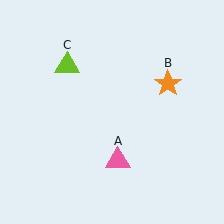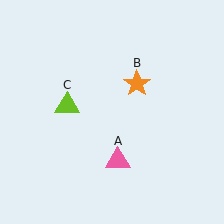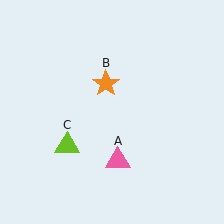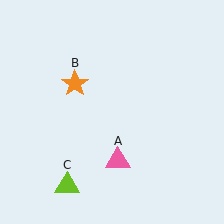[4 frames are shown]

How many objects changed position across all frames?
2 objects changed position: orange star (object B), lime triangle (object C).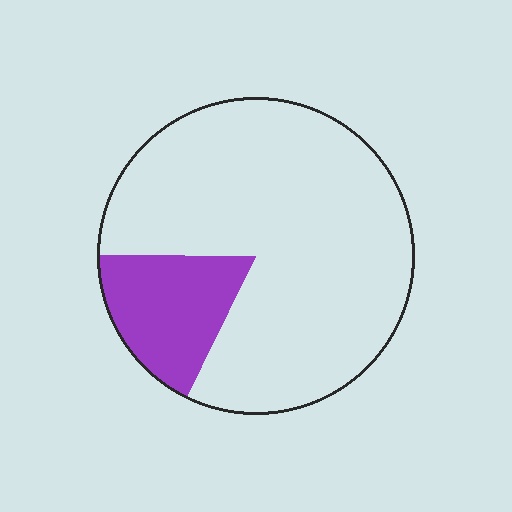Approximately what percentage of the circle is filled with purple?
Approximately 20%.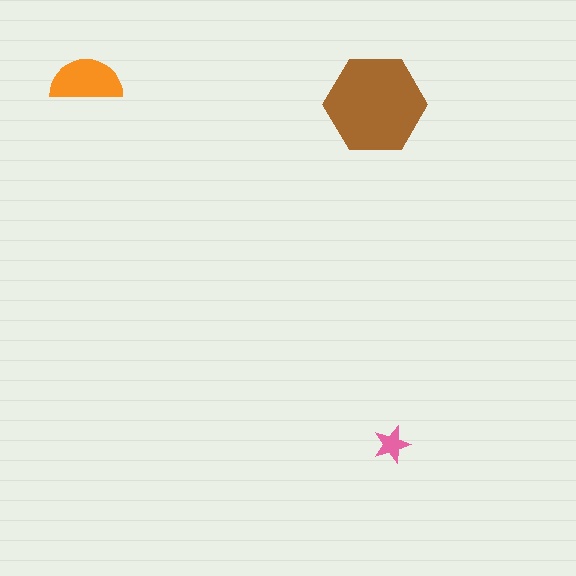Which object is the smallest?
The pink star.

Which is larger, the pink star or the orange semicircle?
The orange semicircle.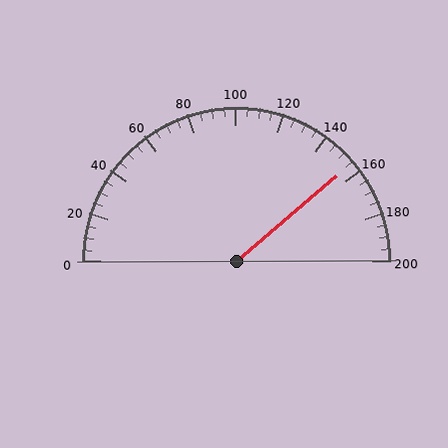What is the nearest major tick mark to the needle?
The nearest major tick mark is 160.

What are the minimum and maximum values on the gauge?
The gauge ranges from 0 to 200.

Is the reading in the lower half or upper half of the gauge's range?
The reading is in the upper half of the range (0 to 200).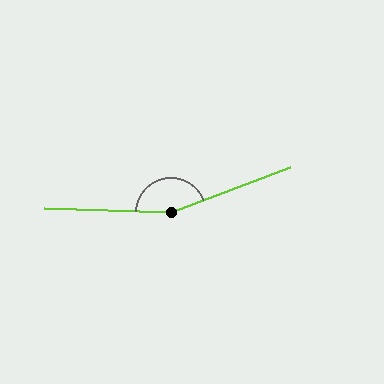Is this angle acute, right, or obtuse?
It is obtuse.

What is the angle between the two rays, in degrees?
Approximately 157 degrees.